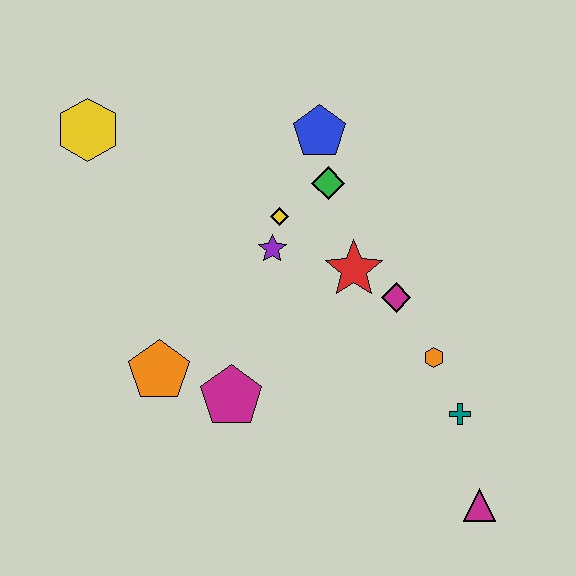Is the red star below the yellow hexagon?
Yes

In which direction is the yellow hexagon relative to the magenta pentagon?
The yellow hexagon is above the magenta pentagon.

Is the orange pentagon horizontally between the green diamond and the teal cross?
No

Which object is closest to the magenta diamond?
The red star is closest to the magenta diamond.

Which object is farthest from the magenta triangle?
The yellow hexagon is farthest from the magenta triangle.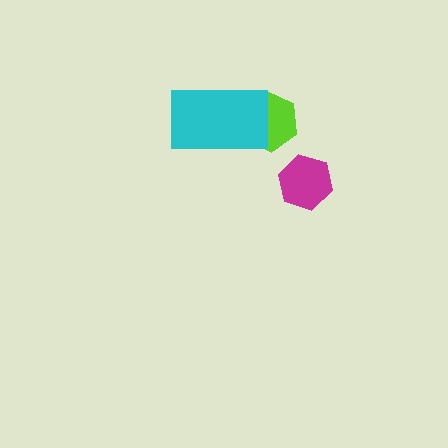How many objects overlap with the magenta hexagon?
0 objects overlap with the magenta hexagon.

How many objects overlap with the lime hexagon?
1 object overlaps with the lime hexagon.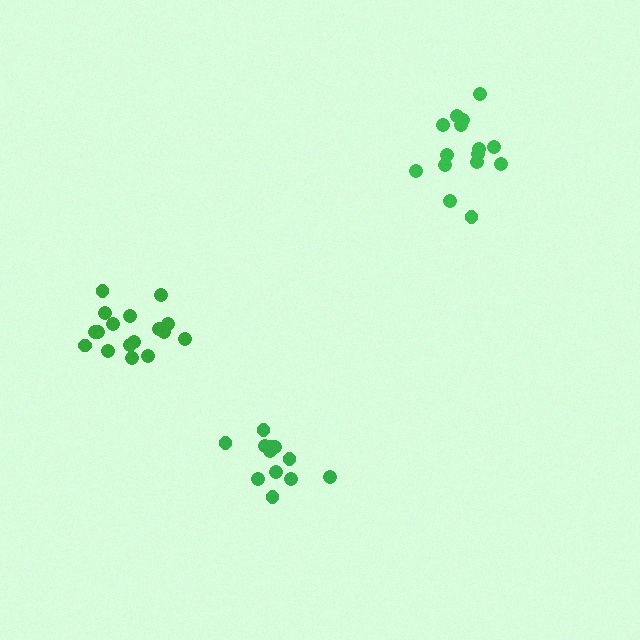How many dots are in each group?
Group 1: 12 dots, Group 2: 17 dots, Group 3: 15 dots (44 total).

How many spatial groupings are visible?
There are 3 spatial groupings.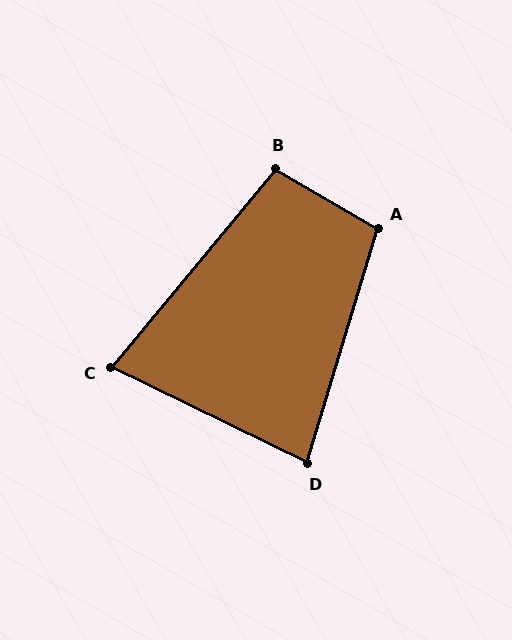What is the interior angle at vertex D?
Approximately 81 degrees (acute).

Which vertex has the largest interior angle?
A, at approximately 103 degrees.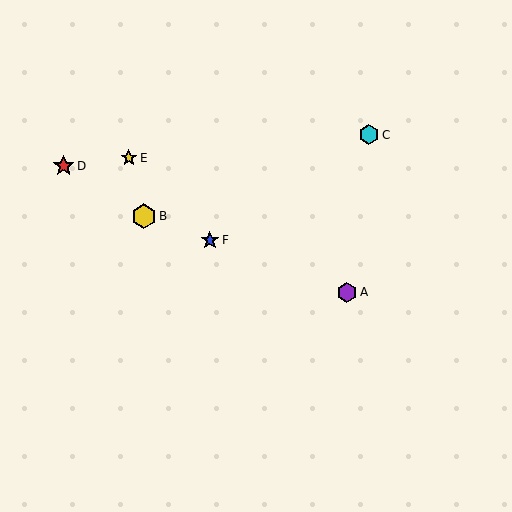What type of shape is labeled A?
Shape A is a purple hexagon.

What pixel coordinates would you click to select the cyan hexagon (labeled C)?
Click at (369, 135) to select the cyan hexagon C.